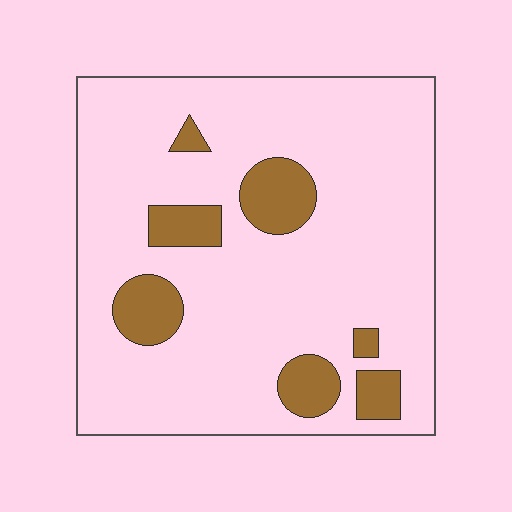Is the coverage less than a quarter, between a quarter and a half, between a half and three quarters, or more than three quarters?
Less than a quarter.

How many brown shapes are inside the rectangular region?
7.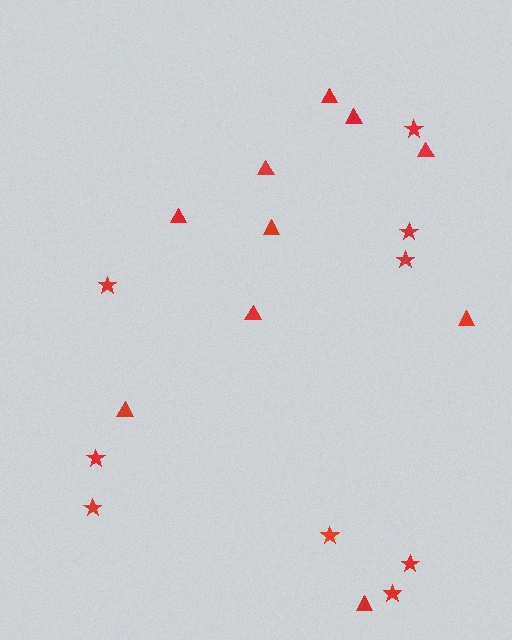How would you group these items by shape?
There are 2 groups: one group of triangles (10) and one group of stars (9).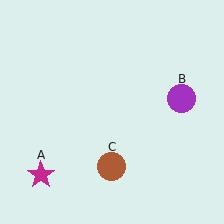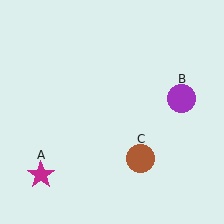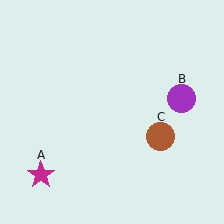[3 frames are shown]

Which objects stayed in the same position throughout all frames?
Magenta star (object A) and purple circle (object B) remained stationary.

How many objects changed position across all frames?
1 object changed position: brown circle (object C).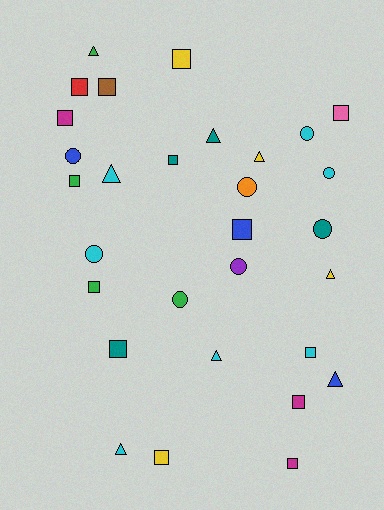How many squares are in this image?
There are 14 squares.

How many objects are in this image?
There are 30 objects.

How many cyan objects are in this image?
There are 7 cyan objects.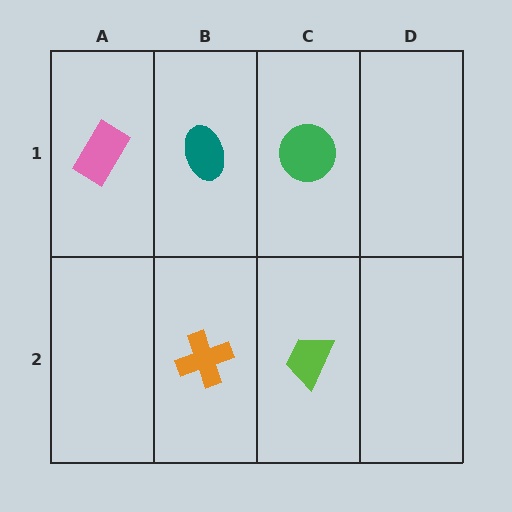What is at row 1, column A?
A pink rectangle.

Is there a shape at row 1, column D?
No, that cell is empty.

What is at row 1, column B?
A teal ellipse.